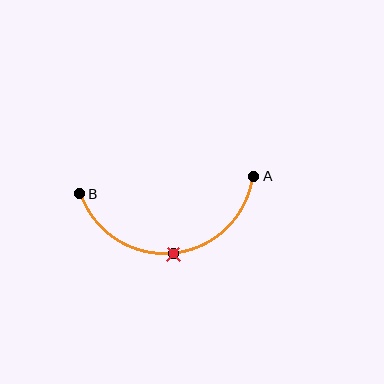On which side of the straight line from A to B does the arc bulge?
The arc bulges below the straight line connecting A and B.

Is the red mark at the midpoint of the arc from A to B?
Yes. The red mark lies on the arc at equal arc-length from both A and B — it is the arc midpoint.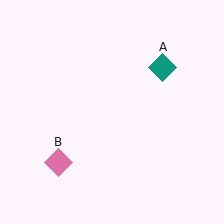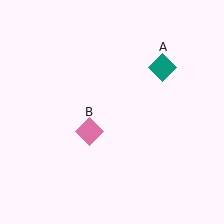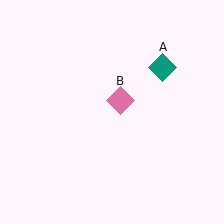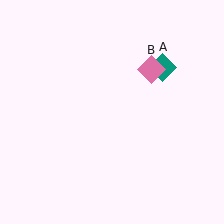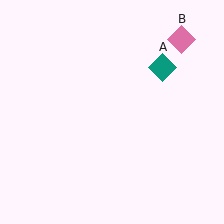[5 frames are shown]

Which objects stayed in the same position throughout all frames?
Teal diamond (object A) remained stationary.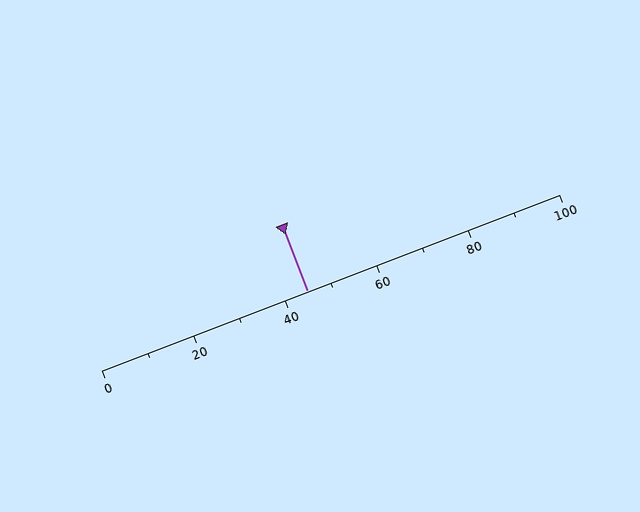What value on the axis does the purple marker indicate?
The marker indicates approximately 45.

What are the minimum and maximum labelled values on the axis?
The axis runs from 0 to 100.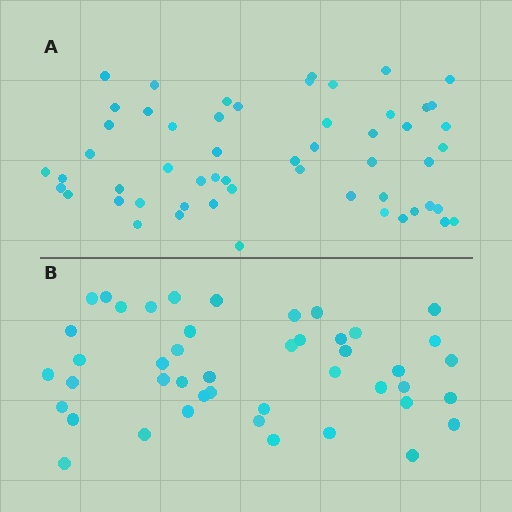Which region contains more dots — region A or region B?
Region A (the top region) has more dots.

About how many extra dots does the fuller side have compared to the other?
Region A has roughly 10 or so more dots than region B.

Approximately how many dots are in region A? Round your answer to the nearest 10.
About 60 dots. (The exact count is 55, which rounds to 60.)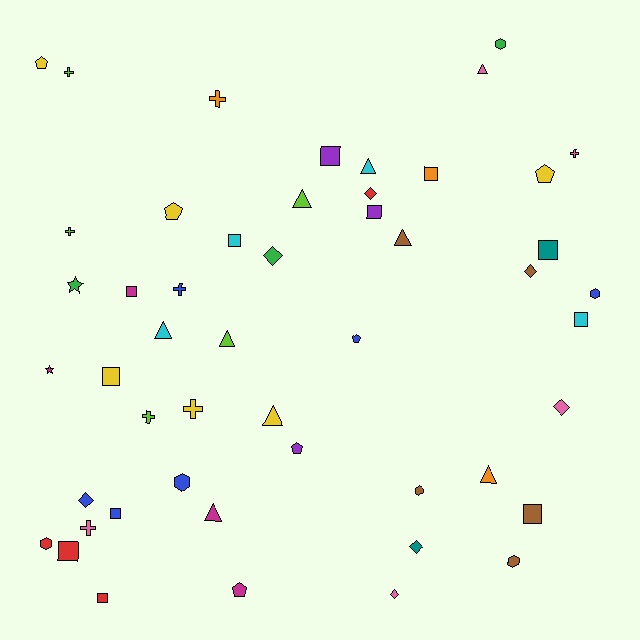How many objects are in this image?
There are 50 objects.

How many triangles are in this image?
There are 9 triangles.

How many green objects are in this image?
There are 3 green objects.